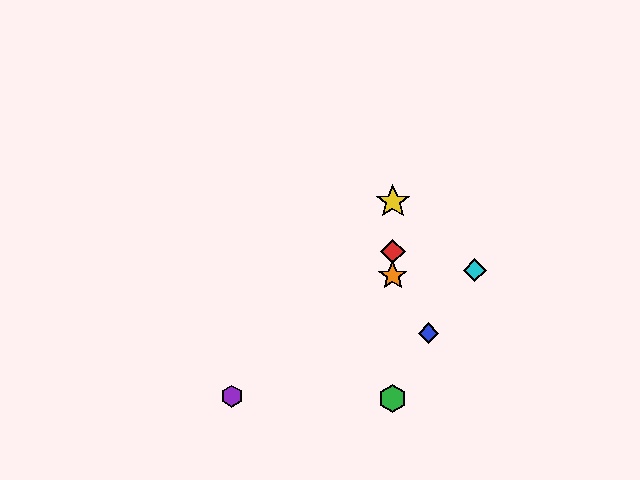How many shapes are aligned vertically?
4 shapes (the red diamond, the green hexagon, the yellow star, the orange star) are aligned vertically.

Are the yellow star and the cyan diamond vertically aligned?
No, the yellow star is at x≈393 and the cyan diamond is at x≈475.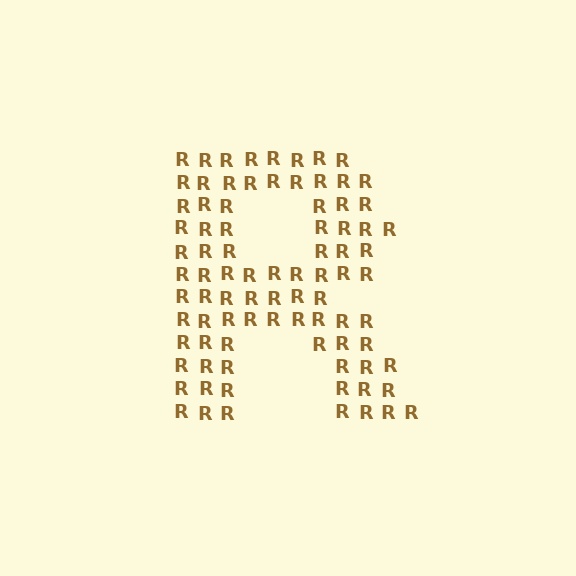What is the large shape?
The large shape is the letter R.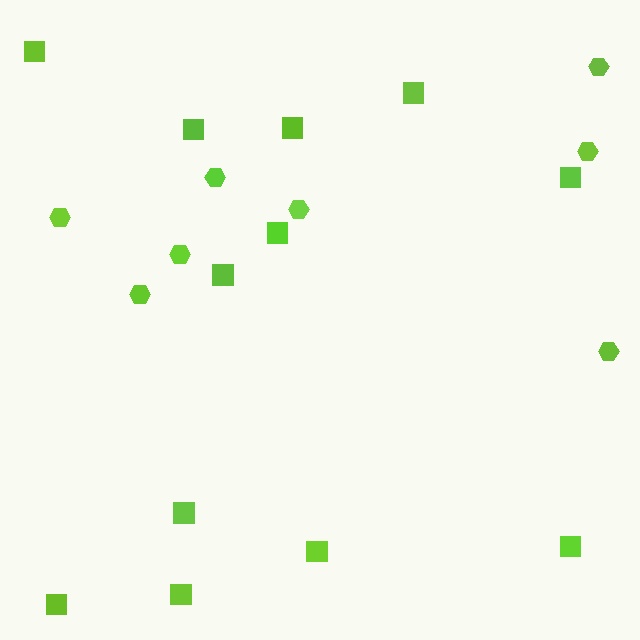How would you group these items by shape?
There are 2 groups: one group of hexagons (8) and one group of squares (12).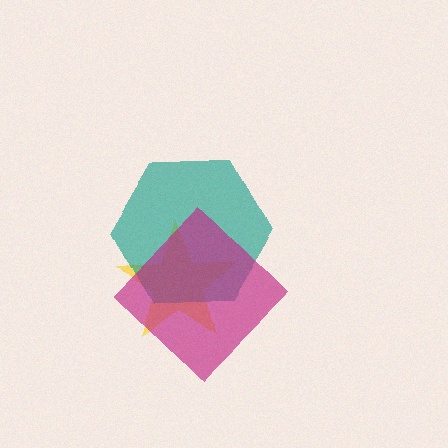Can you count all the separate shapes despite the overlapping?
Yes, there are 3 separate shapes.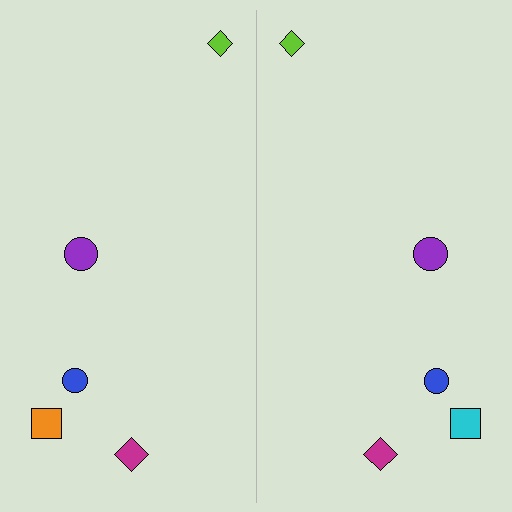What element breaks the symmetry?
The cyan square on the right side breaks the symmetry — its mirror counterpart is orange.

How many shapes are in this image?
There are 10 shapes in this image.